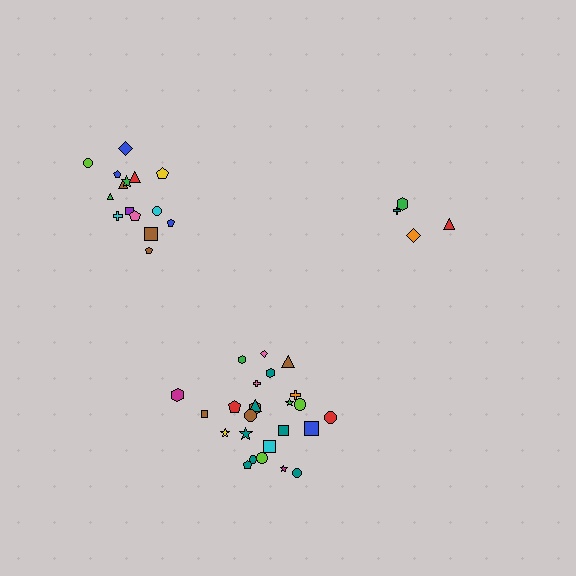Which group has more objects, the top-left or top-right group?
The top-left group.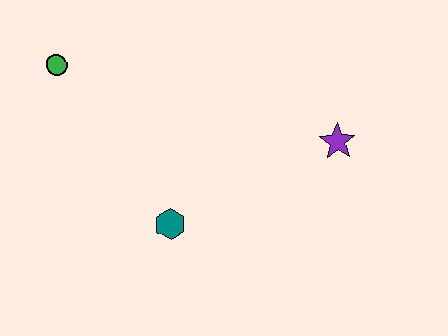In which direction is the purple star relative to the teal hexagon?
The purple star is to the right of the teal hexagon.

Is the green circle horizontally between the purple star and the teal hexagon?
No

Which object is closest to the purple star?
The teal hexagon is closest to the purple star.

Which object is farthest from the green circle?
The purple star is farthest from the green circle.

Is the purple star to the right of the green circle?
Yes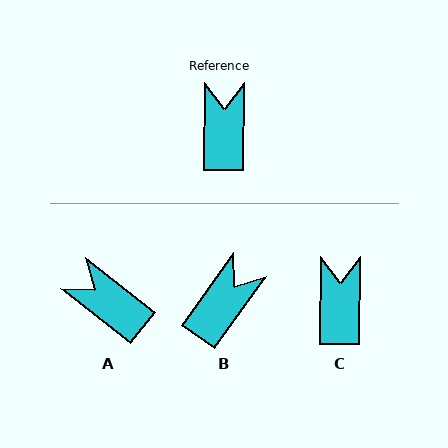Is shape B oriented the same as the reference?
No, it is off by about 35 degrees.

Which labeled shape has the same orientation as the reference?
C.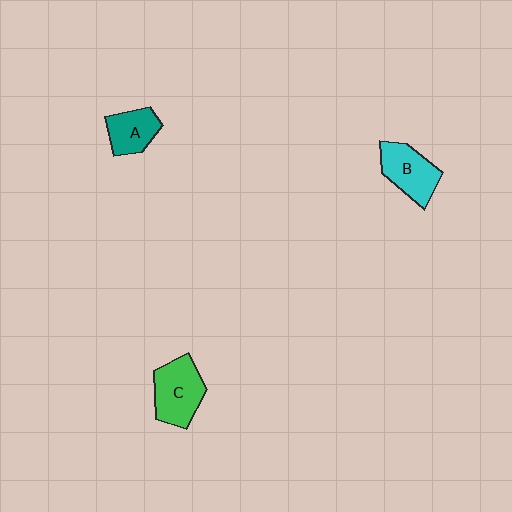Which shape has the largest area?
Shape C (green).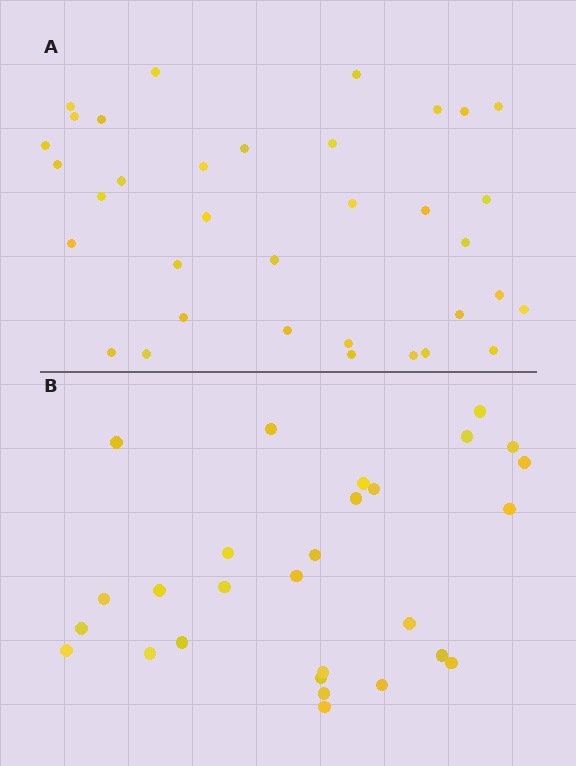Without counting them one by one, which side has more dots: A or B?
Region A (the top region) has more dots.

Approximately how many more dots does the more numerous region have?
Region A has roughly 8 or so more dots than region B.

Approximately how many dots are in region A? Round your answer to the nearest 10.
About 40 dots. (The exact count is 35, which rounds to 40.)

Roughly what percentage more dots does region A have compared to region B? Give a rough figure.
About 25% more.